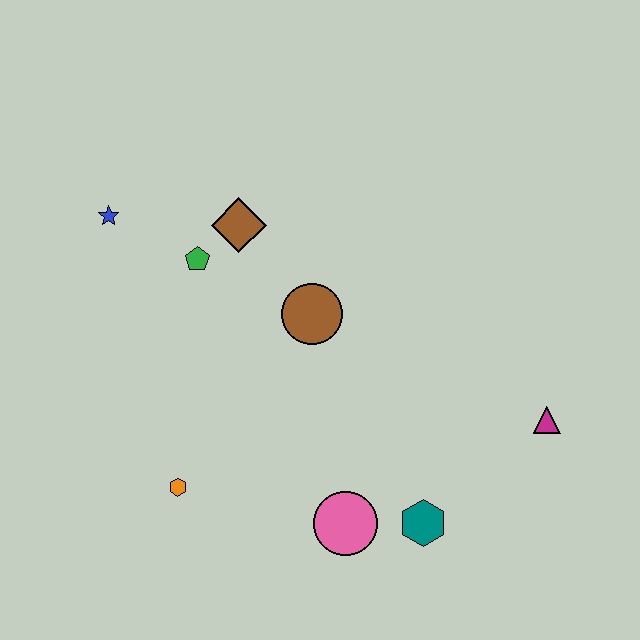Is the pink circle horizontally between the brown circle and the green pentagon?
No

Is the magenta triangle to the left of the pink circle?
No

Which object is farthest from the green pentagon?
The magenta triangle is farthest from the green pentagon.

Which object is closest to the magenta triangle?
The teal hexagon is closest to the magenta triangle.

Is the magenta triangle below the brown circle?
Yes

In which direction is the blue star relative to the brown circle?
The blue star is to the left of the brown circle.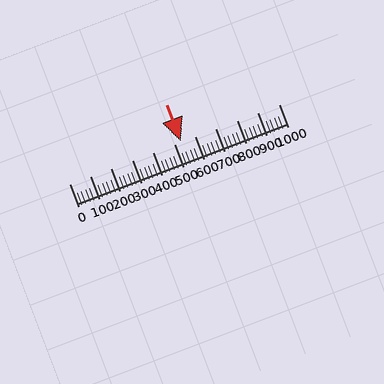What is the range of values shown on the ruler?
The ruler shows values from 0 to 1000.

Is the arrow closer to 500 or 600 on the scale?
The arrow is closer to 500.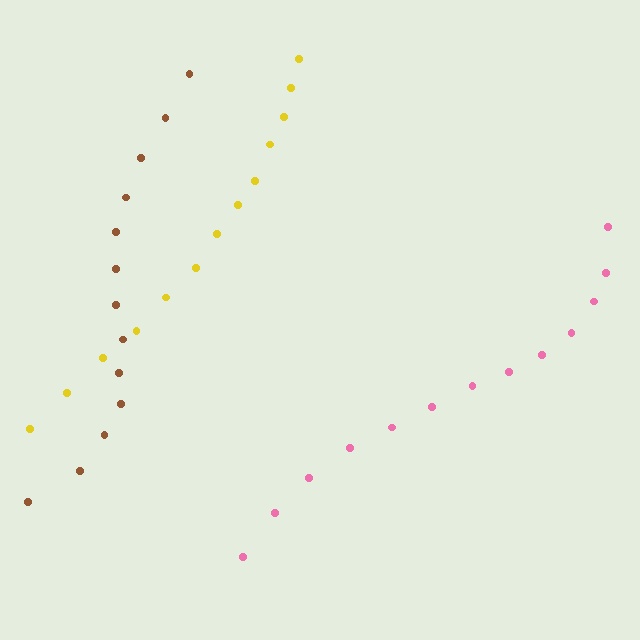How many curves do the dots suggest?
There are 3 distinct paths.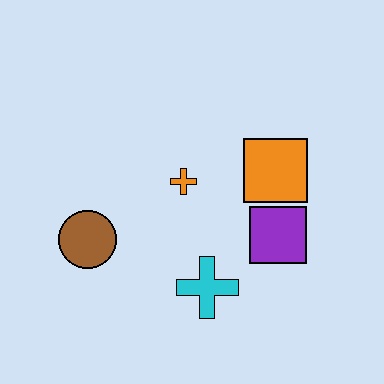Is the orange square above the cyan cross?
Yes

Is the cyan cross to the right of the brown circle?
Yes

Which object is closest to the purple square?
The orange square is closest to the purple square.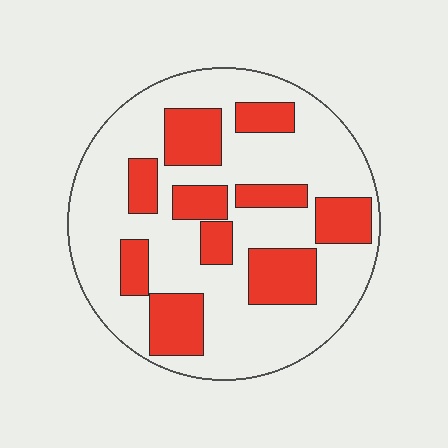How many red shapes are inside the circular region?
10.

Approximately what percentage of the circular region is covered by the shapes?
Approximately 30%.